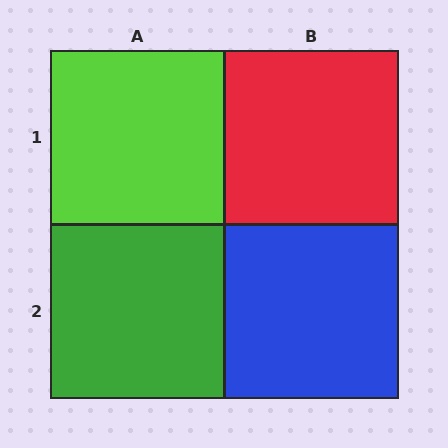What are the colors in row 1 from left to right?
Lime, red.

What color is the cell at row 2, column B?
Blue.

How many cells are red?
1 cell is red.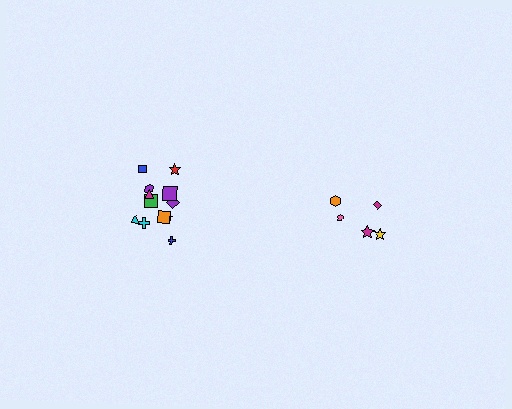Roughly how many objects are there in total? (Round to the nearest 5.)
Roughly 15 objects in total.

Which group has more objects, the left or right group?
The left group.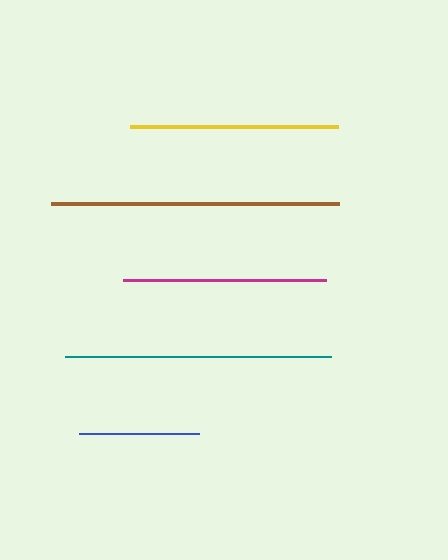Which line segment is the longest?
The brown line is the longest at approximately 288 pixels.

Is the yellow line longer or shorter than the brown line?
The brown line is longer than the yellow line.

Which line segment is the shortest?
The blue line is the shortest at approximately 121 pixels.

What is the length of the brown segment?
The brown segment is approximately 288 pixels long.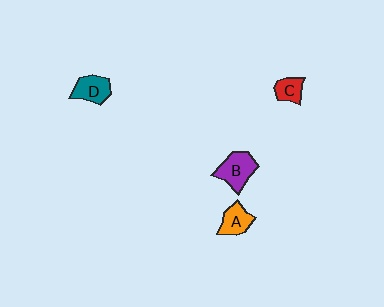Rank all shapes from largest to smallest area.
From largest to smallest: B (purple), D (teal), A (orange), C (red).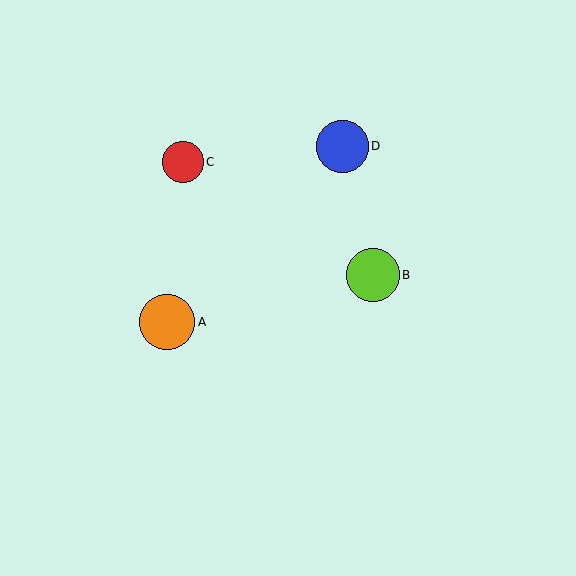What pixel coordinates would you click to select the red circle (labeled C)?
Click at (183, 162) to select the red circle C.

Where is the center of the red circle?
The center of the red circle is at (183, 162).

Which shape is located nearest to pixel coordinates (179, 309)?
The orange circle (labeled A) at (167, 322) is nearest to that location.